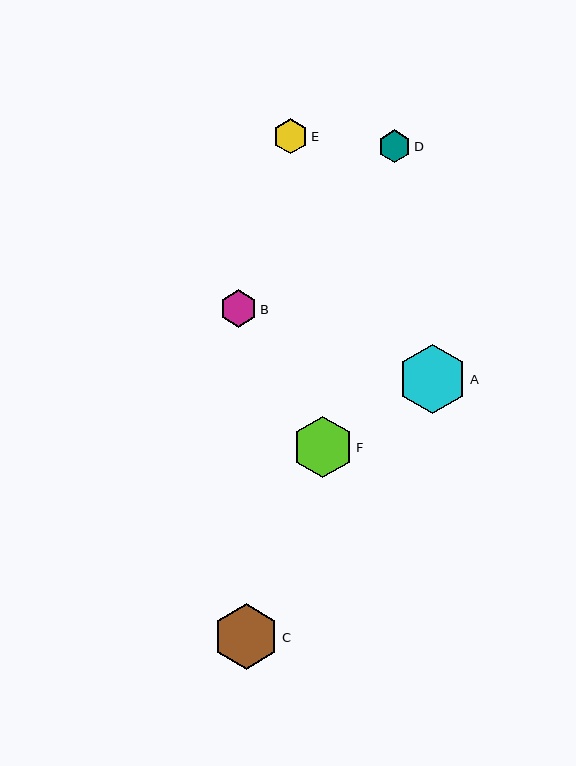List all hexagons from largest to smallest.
From largest to smallest: A, C, F, B, E, D.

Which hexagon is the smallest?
Hexagon D is the smallest with a size of approximately 33 pixels.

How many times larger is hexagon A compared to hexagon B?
Hexagon A is approximately 1.9 times the size of hexagon B.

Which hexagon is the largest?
Hexagon A is the largest with a size of approximately 69 pixels.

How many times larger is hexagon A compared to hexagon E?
Hexagon A is approximately 1.9 times the size of hexagon E.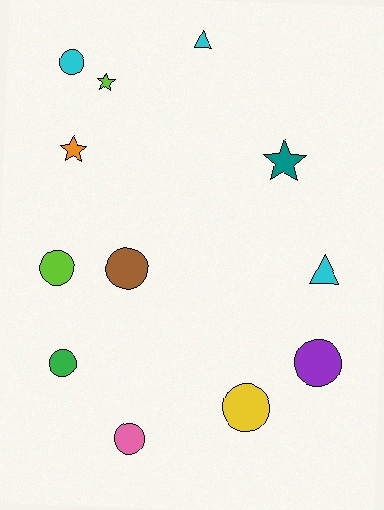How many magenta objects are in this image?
There are no magenta objects.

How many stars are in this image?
There are 3 stars.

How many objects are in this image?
There are 12 objects.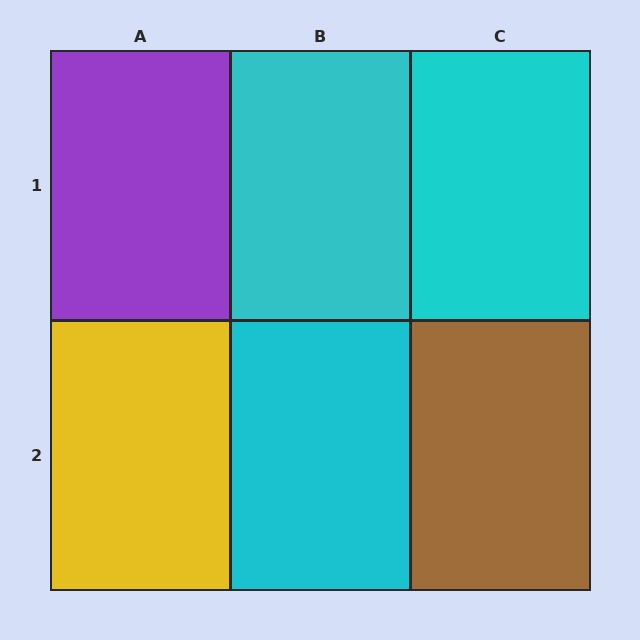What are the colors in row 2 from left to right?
Yellow, cyan, brown.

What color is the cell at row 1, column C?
Cyan.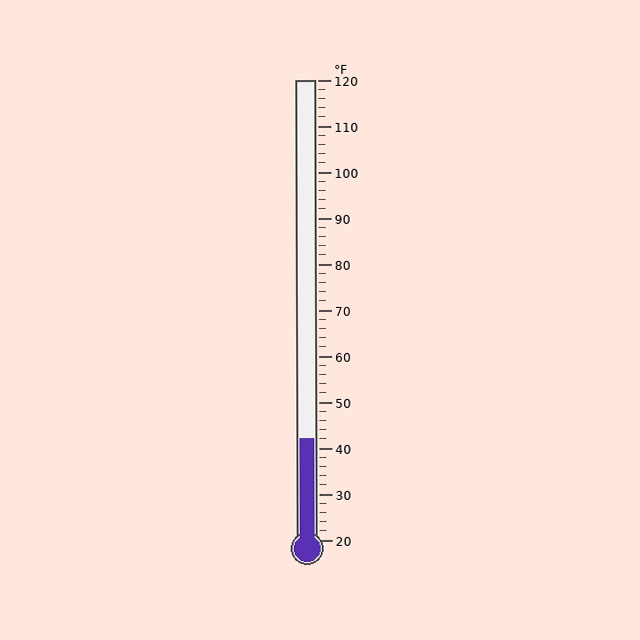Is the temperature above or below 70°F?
The temperature is below 70°F.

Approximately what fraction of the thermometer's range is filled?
The thermometer is filled to approximately 20% of its range.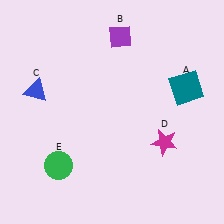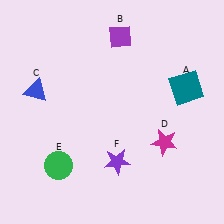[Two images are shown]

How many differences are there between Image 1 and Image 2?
There is 1 difference between the two images.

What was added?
A purple star (F) was added in Image 2.